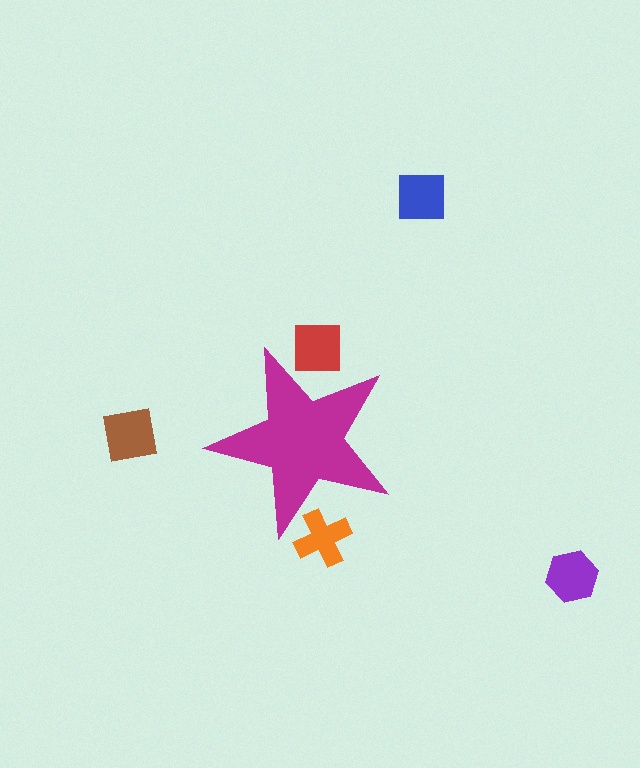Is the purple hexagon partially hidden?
No, the purple hexagon is fully visible.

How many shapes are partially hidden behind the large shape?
2 shapes are partially hidden.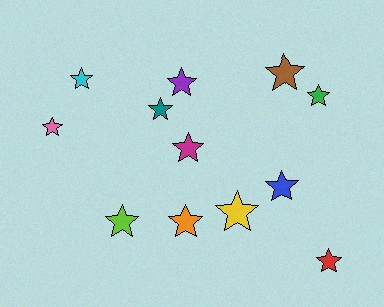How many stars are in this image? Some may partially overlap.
There are 12 stars.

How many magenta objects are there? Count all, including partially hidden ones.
There is 1 magenta object.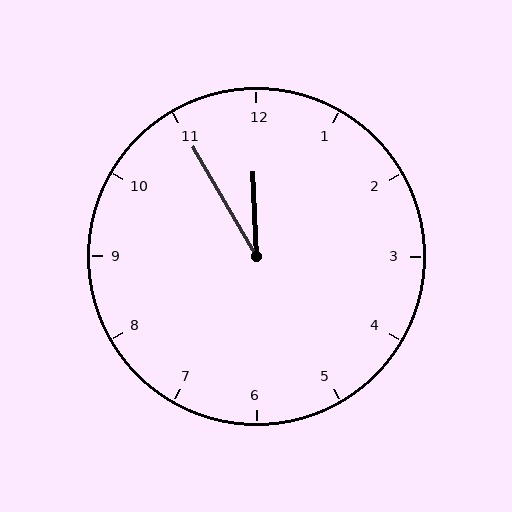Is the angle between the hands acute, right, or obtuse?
It is acute.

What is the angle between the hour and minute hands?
Approximately 28 degrees.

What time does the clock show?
11:55.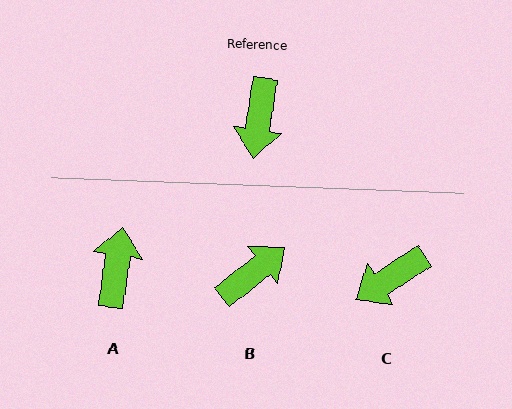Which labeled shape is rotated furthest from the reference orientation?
A, about 180 degrees away.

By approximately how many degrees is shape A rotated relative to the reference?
Approximately 180 degrees counter-clockwise.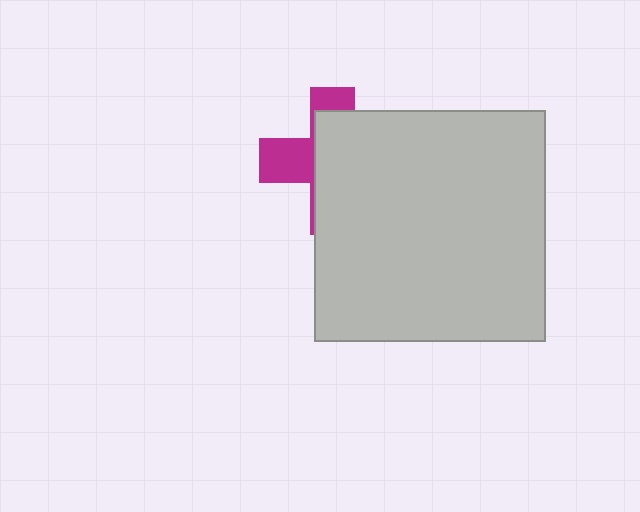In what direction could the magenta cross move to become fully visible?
The magenta cross could move left. That would shift it out from behind the light gray square entirely.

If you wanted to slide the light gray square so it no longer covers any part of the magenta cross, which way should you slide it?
Slide it right — that is the most direct way to separate the two shapes.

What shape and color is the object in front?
The object in front is a light gray square.